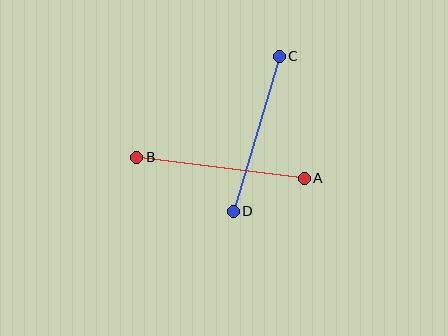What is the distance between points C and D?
The distance is approximately 162 pixels.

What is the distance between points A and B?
The distance is approximately 169 pixels.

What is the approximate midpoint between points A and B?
The midpoint is at approximately (220, 168) pixels.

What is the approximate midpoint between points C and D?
The midpoint is at approximately (256, 134) pixels.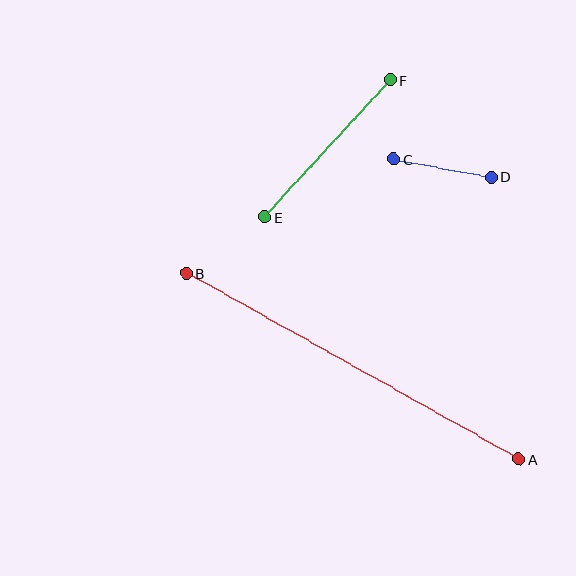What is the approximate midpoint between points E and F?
The midpoint is at approximately (327, 149) pixels.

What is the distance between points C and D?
The distance is approximately 98 pixels.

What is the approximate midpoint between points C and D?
The midpoint is at approximately (442, 168) pixels.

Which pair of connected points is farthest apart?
Points A and B are farthest apart.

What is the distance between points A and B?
The distance is approximately 381 pixels.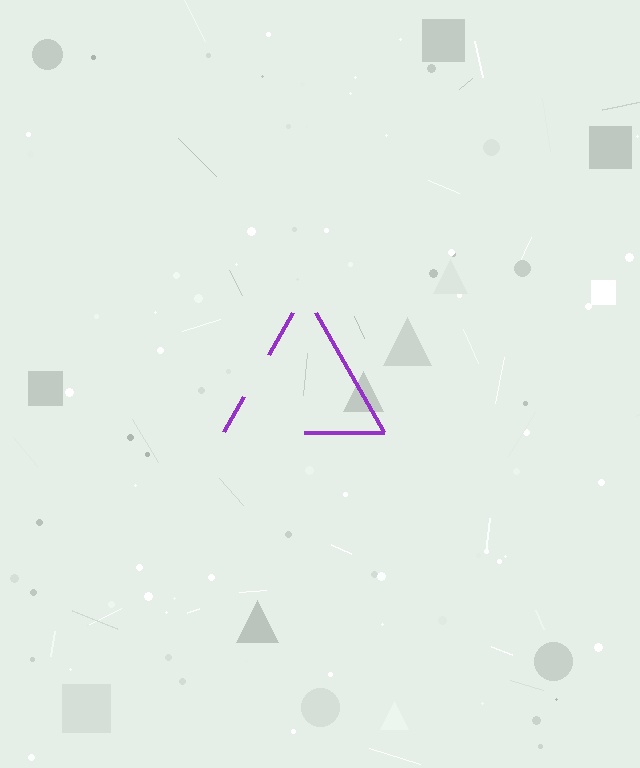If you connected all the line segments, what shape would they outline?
They would outline a triangle.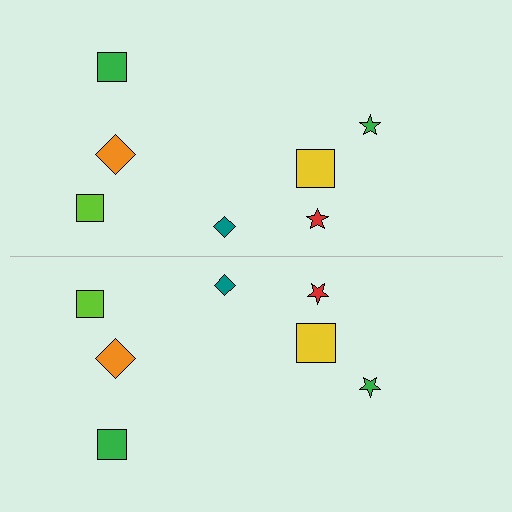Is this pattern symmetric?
Yes, this pattern has bilateral (reflection) symmetry.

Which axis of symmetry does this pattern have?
The pattern has a horizontal axis of symmetry running through the center of the image.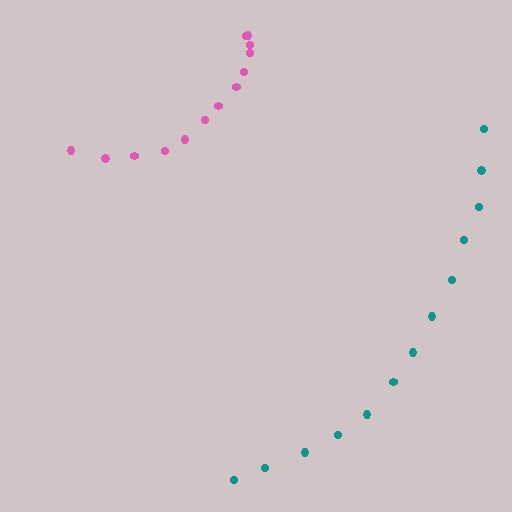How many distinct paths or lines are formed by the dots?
There are 2 distinct paths.